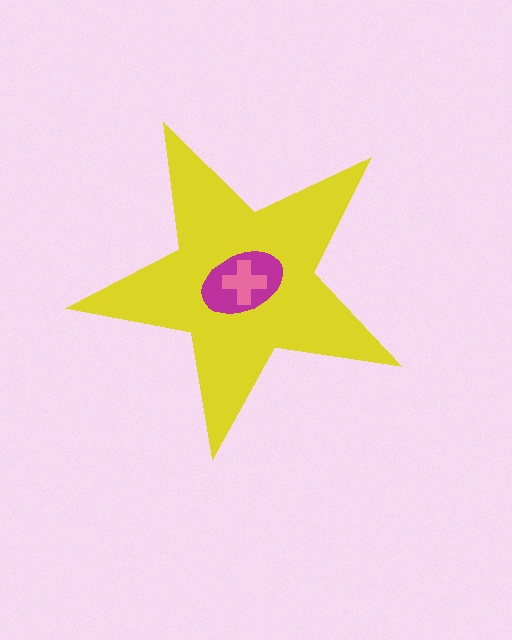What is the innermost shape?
The pink cross.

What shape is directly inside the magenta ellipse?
The pink cross.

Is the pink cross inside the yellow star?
Yes.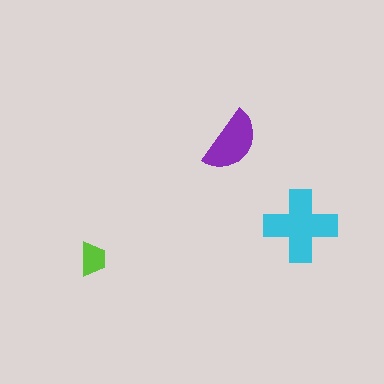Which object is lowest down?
The lime trapezoid is bottommost.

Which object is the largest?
The cyan cross.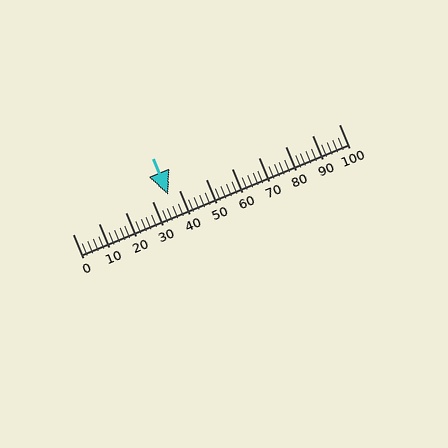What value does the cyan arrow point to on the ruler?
The cyan arrow points to approximately 36.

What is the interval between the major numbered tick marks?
The major tick marks are spaced 10 units apart.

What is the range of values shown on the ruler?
The ruler shows values from 0 to 100.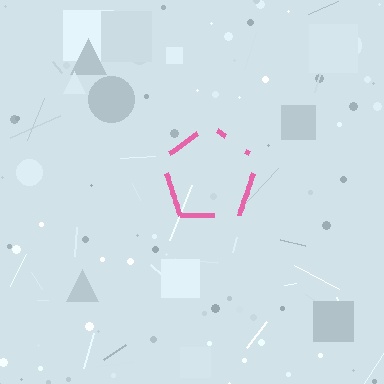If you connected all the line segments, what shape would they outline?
They would outline a pentagon.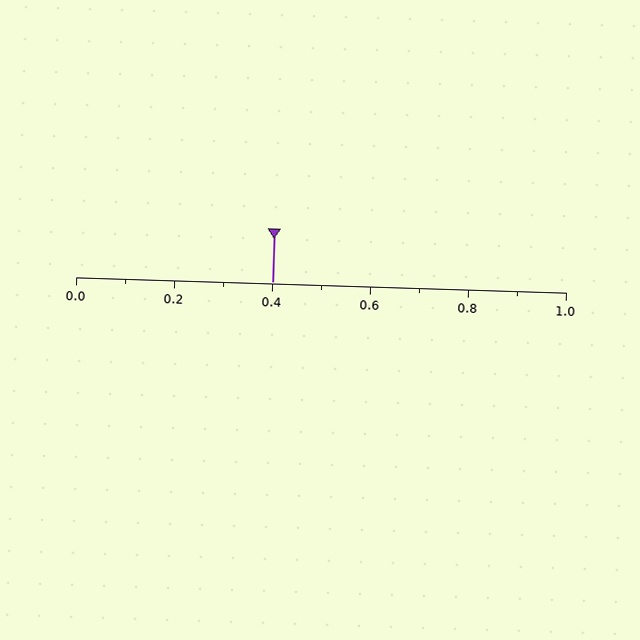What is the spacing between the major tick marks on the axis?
The major ticks are spaced 0.2 apart.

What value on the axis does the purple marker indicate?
The marker indicates approximately 0.4.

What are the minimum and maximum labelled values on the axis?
The axis runs from 0.0 to 1.0.